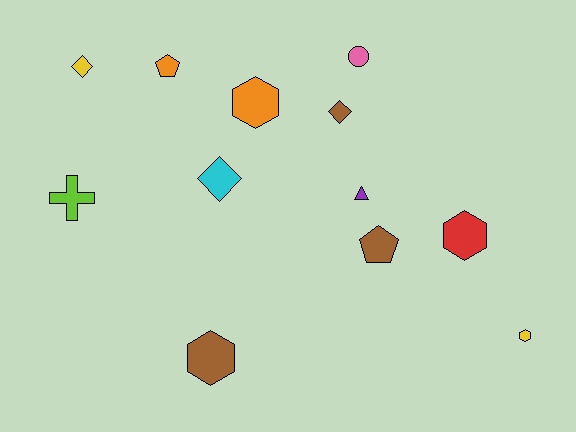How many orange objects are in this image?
There are 2 orange objects.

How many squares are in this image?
There are no squares.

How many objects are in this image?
There are 12 objects.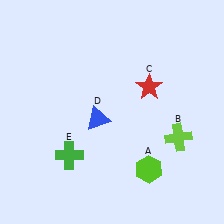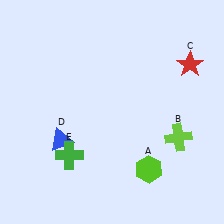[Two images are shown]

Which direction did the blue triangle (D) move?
The blue triangle (D) moved left.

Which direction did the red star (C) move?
The red star (C) moved right.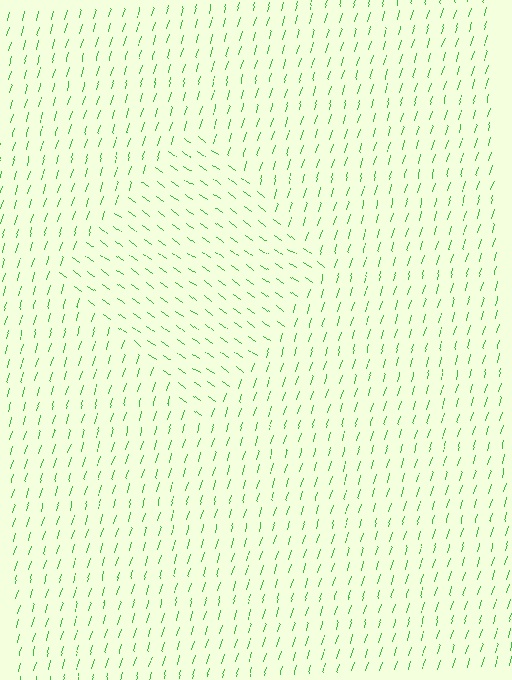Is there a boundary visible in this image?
Yes, there is a texture boundary formed by a change in line orientation.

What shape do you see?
I see a diamond.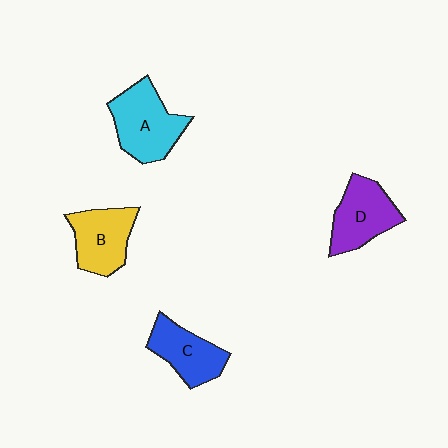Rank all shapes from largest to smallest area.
From largest to smallest: A (cyan), D (purple), B (yellow), C (blue).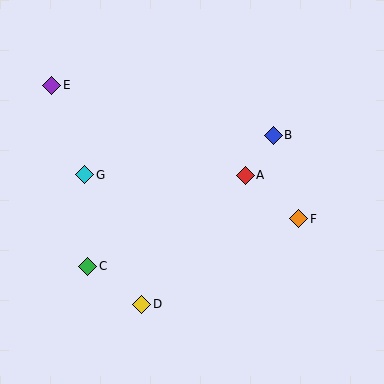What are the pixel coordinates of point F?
Point F is at (299, 219).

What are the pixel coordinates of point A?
Point A is at (245, 175).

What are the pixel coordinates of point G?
Point G is at (85, 175).